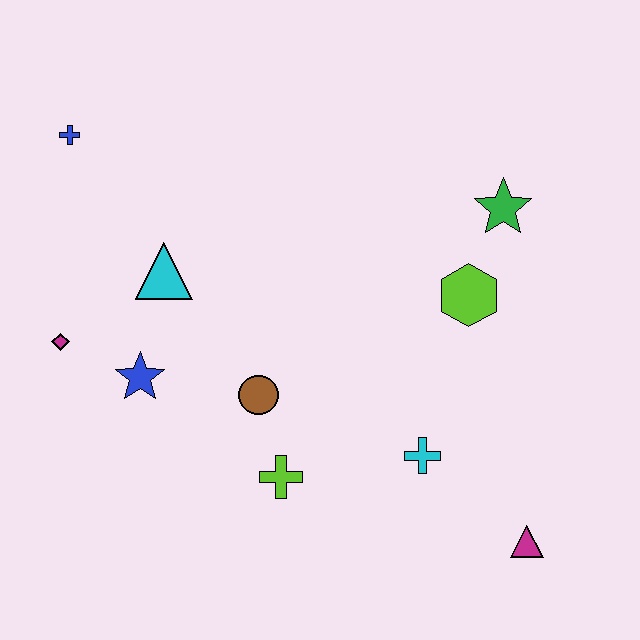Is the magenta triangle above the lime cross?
No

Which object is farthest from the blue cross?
The magenta triangle is farthest from the blue cross.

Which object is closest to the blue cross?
The cyan triangle is closest to the blue cross.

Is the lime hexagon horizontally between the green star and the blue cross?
Yes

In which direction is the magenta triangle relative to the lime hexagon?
The magenta triangle is below the lime hexagon.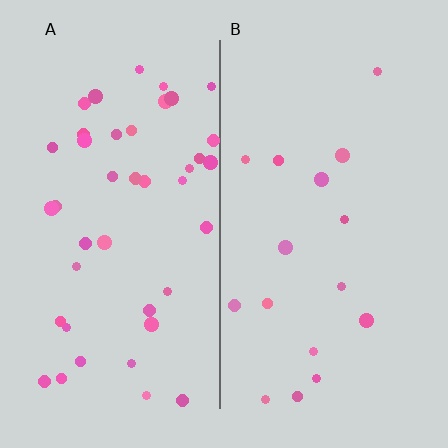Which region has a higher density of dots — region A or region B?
A (the left).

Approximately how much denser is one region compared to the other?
Approximately 2.6× — region A over region B.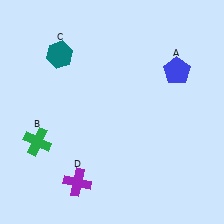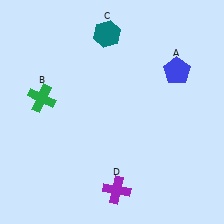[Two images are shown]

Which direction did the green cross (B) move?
The green cross (B) moved up.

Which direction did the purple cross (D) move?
The purple cross (D) moved right.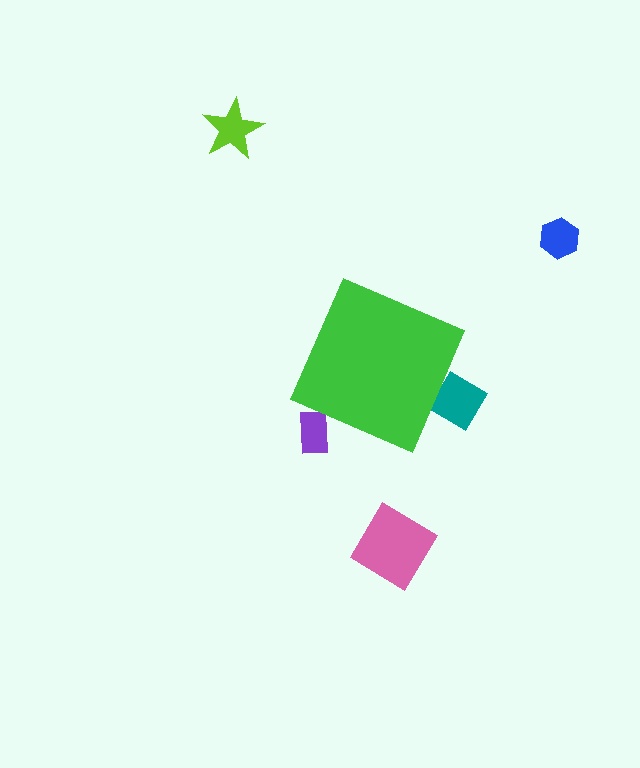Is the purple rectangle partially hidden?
Yes, the purple rectangle is partially hidden behind the green diamond.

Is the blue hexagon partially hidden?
No, the blue hexagon is fully visible.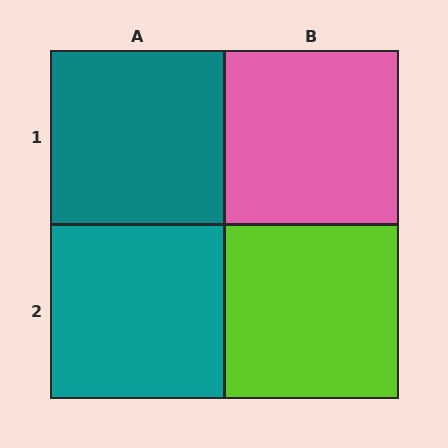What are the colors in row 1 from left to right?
Teal, pink.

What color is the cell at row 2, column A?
Teal.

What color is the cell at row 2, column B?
Lime.